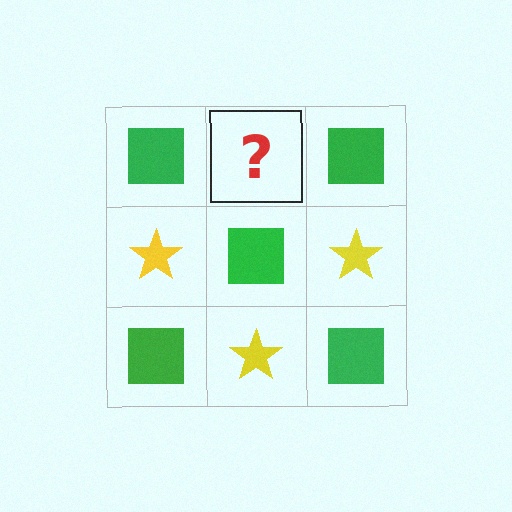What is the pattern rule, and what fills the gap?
The rule is that it alternates green square and yellow star in a checkerboard pattern. The gap should be filled with a yellow star.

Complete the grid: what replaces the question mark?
The question mark should be replaced with a yellow star.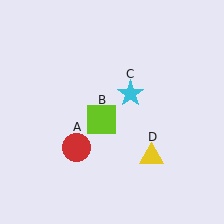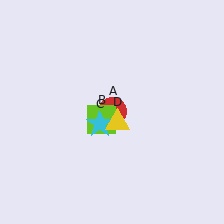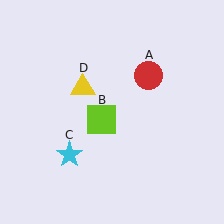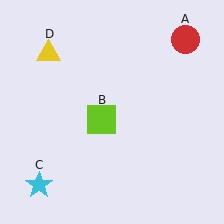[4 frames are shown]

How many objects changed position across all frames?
3 objects changed position: red circle (object A), cyan star (object C), yellow triangle (object D).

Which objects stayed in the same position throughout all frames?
Lime square (object B) remained stationary.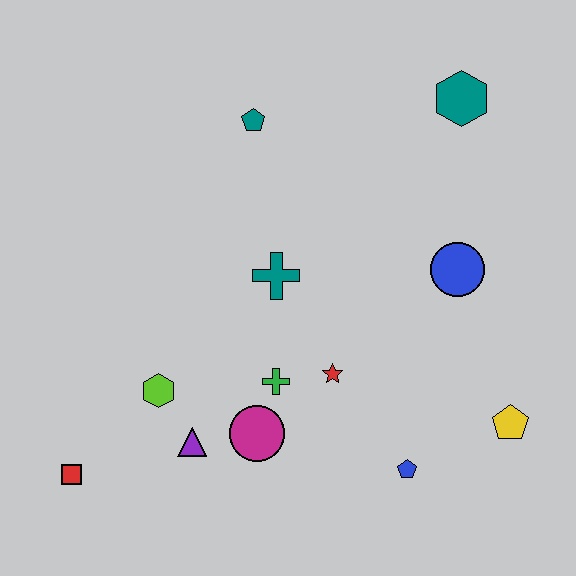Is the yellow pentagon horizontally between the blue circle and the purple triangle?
No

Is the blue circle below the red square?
No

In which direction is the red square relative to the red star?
The red square is to the left of the red star.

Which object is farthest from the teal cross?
The red square is farthest from the teal cross.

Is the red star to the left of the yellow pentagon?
Yes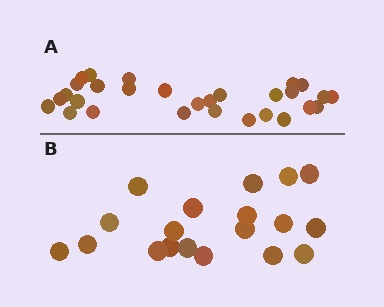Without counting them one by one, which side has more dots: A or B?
Region A (the top region) has more dots.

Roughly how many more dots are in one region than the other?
Region A has roughly 10 or so more dots than region B.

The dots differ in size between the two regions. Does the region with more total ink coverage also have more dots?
No. Region B has more total ink coverage because its dots are larger, but region A actually contains more individual dots. Total area can be misleading — the number of items is what matters here.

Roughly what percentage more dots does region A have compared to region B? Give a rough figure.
About 55% more.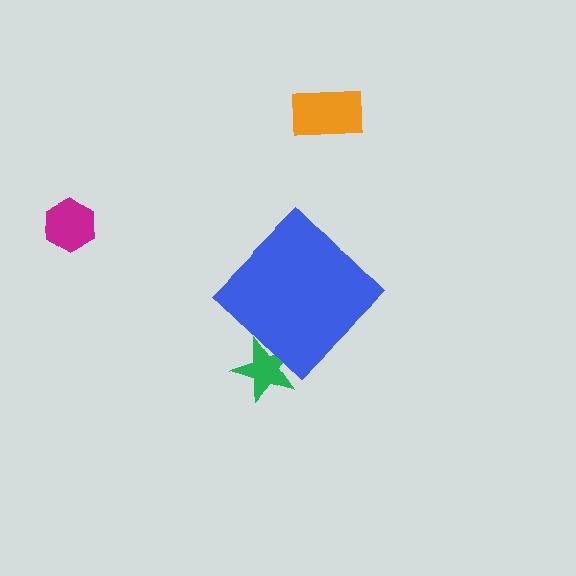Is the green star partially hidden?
Yes, the green star is partially hidden behind the blue diamond.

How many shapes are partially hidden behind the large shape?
1 shape is partially hidden.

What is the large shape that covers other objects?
A blue diamond.